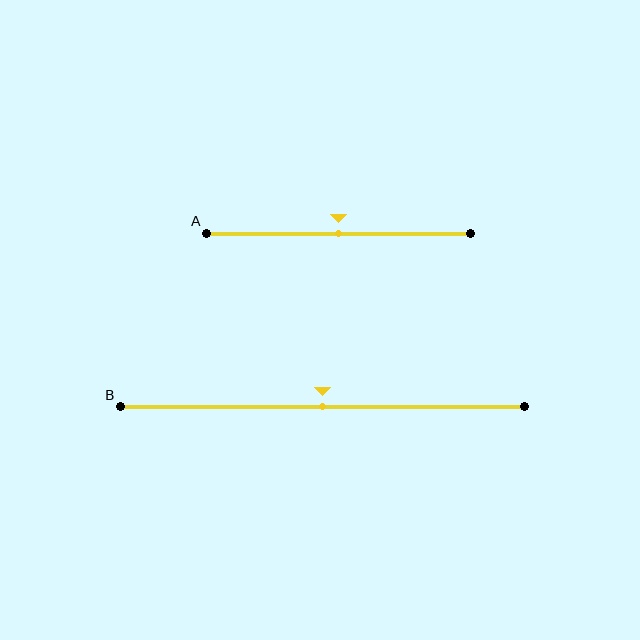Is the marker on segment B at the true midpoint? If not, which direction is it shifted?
Yes, the marker on segment B is at the true midpoint.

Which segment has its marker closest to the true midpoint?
Segment A has its marker closest to the true midpoint.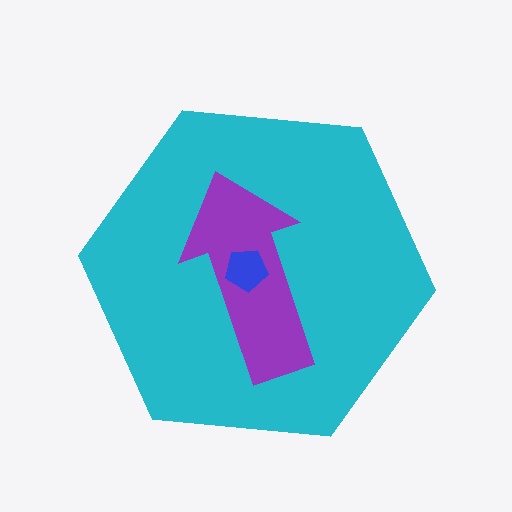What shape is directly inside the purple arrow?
The blue pentagon.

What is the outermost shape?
The cyan hexagon.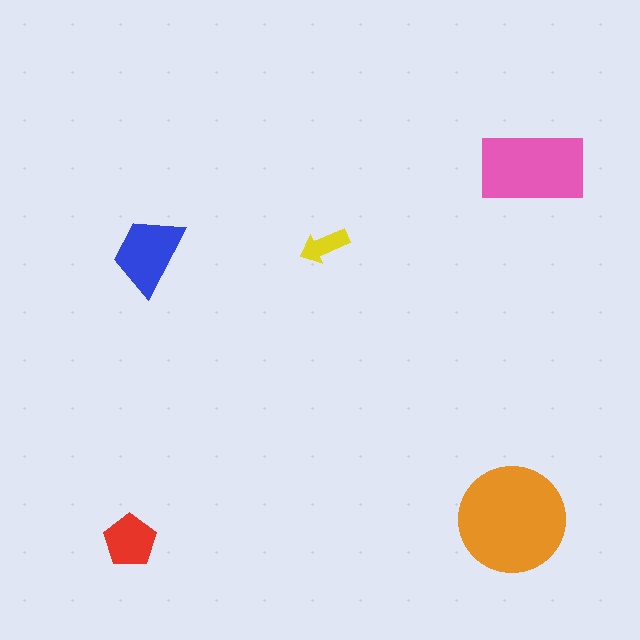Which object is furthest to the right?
The pink rectangle is rightmost.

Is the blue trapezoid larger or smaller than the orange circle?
Smaller.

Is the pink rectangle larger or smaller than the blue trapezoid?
Larger.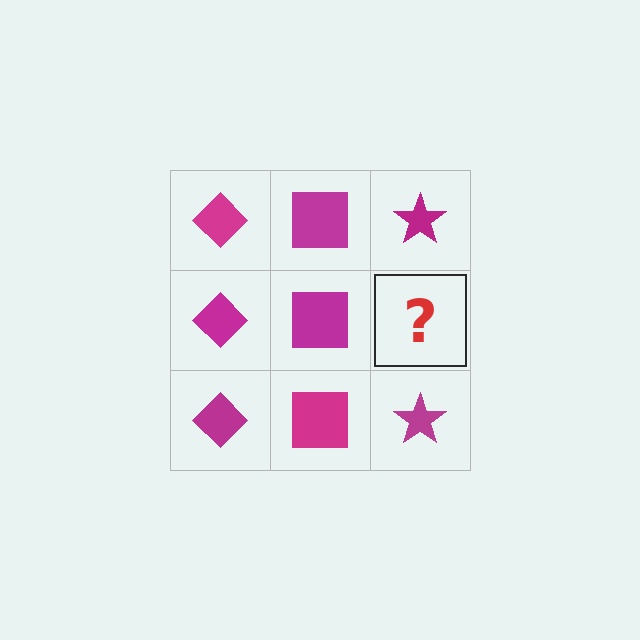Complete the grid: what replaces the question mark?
The question mark should be replaced with a magenta star.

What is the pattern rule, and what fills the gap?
The rule is that each column has a consistent shape. The gap should be filled with a magenta star.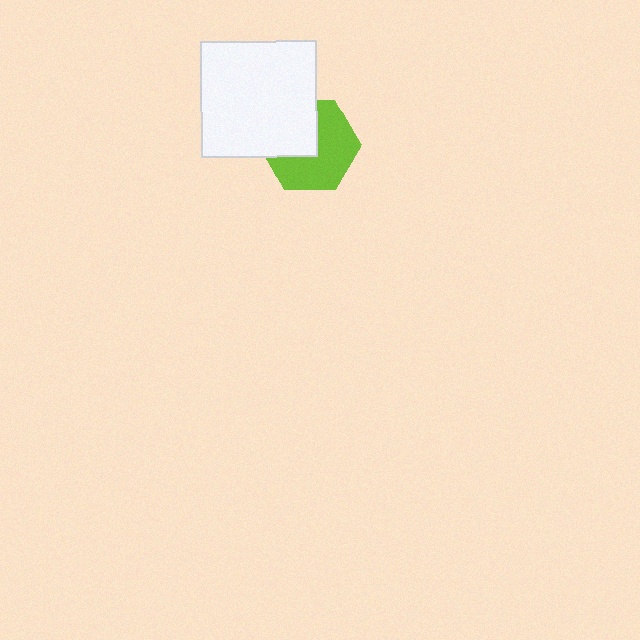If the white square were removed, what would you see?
You would see the complete lime hexagon.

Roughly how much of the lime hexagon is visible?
About half of it is visible (roughly 60%).